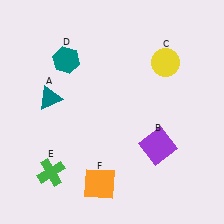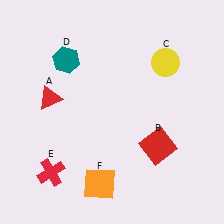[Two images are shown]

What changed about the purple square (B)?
In Image 1, B is purple. In Image 2, it changed to red.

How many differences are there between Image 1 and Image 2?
There are 3 differences between the two images.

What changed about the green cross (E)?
In Image 1, E is green. In Image 2, it changed to red.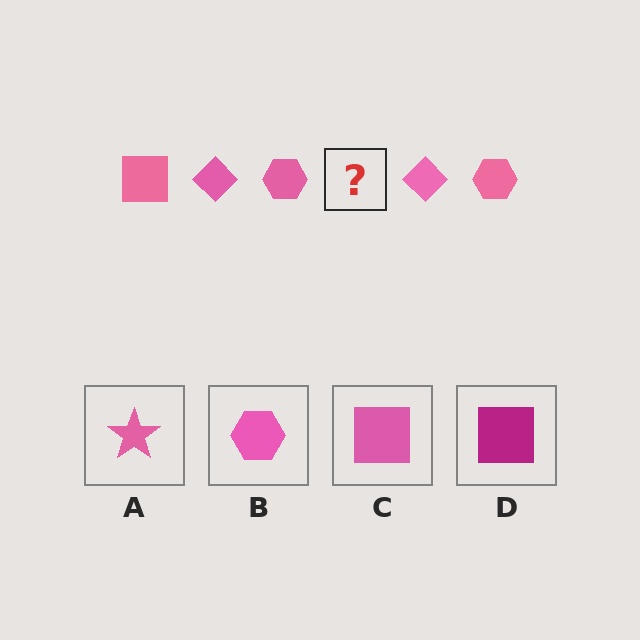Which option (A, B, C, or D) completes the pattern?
C.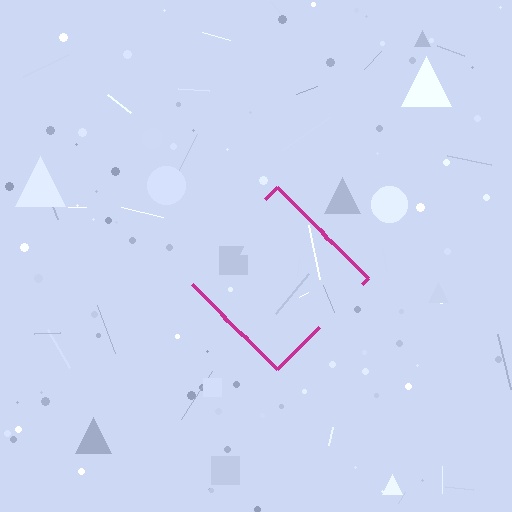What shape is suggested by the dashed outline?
The dashed outline suggests a diamond.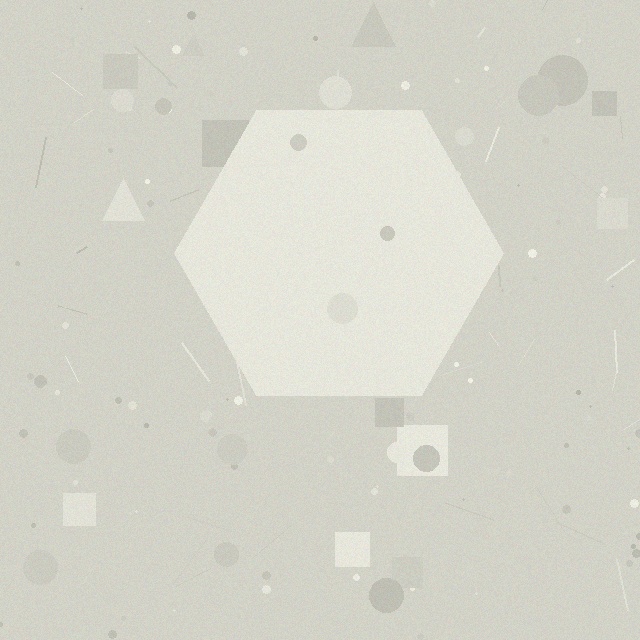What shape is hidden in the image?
A hexagon is hidden in the image.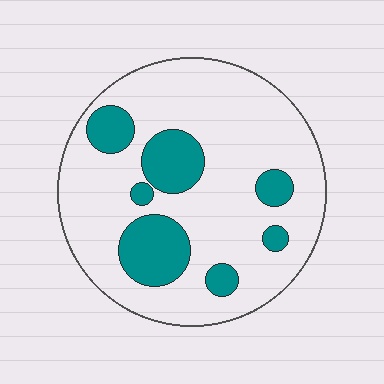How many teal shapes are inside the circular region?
7.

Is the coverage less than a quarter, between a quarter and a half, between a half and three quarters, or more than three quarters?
Less than a quarter.